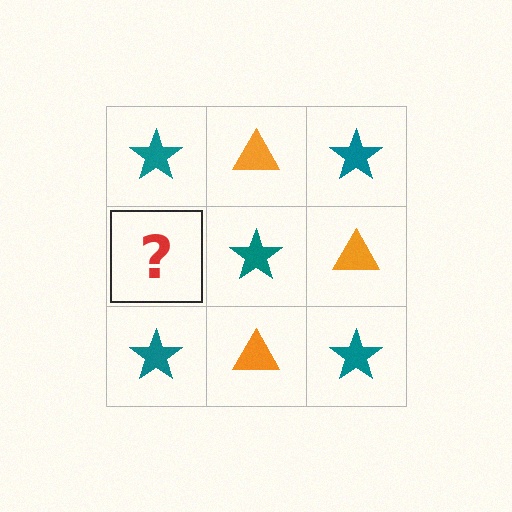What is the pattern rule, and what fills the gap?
The rule is that it alternates teal star and orange triangle in a checkerboard pattern. The gap should be filled with an orange triangle.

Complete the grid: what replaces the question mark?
The question mark should be replaced with an orange triangle.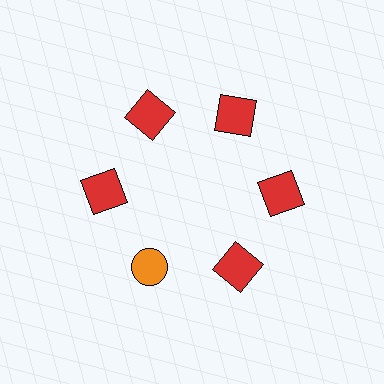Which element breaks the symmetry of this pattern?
The orange circle at roughly the 7 o'clock position breaks the symmetry. All other shapes are red squares.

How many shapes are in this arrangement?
There are 6 shapes arranged in a ring pattern.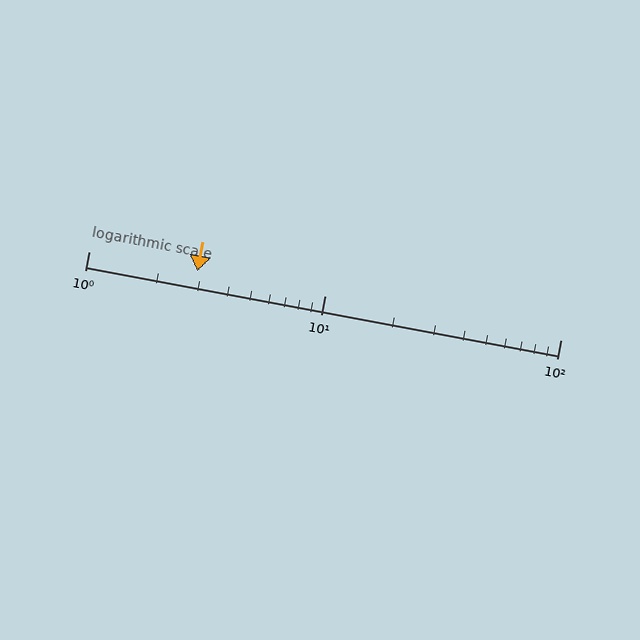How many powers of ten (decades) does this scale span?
The scale spans 2 decades, from 1 to 100.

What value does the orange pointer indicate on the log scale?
The pointer indicates approximately 2.9.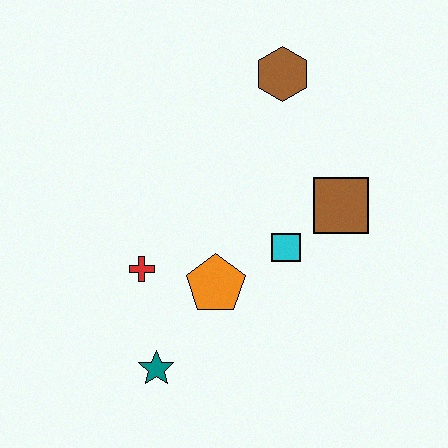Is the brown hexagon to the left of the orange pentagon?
No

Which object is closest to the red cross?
The orange pentagon is closest to the red cross.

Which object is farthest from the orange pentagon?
The brown hexagon is farthest from the orange pentagon.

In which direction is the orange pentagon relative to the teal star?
The orange pentagon is above the teal star.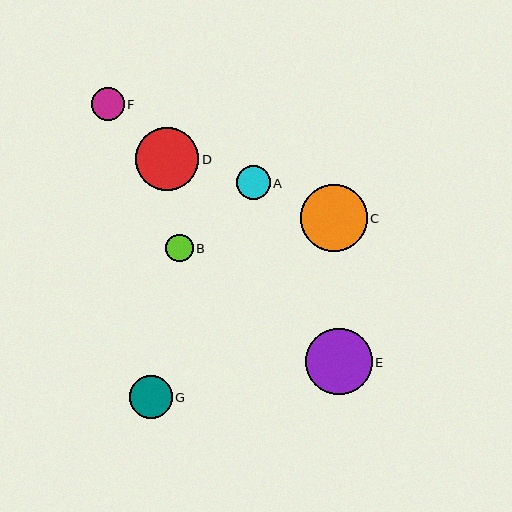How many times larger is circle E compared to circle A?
Circle E is approximately 2.0 times the size of circle A.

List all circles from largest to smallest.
From largest to smallest: C, E, D, G, A, F, B.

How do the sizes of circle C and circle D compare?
Circle C and circle D are approximately the same size.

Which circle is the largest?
Circle C is the largest with a size of approximately 66 pixels.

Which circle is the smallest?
Circle B is the smallest with a size of approximately 27 pixels.